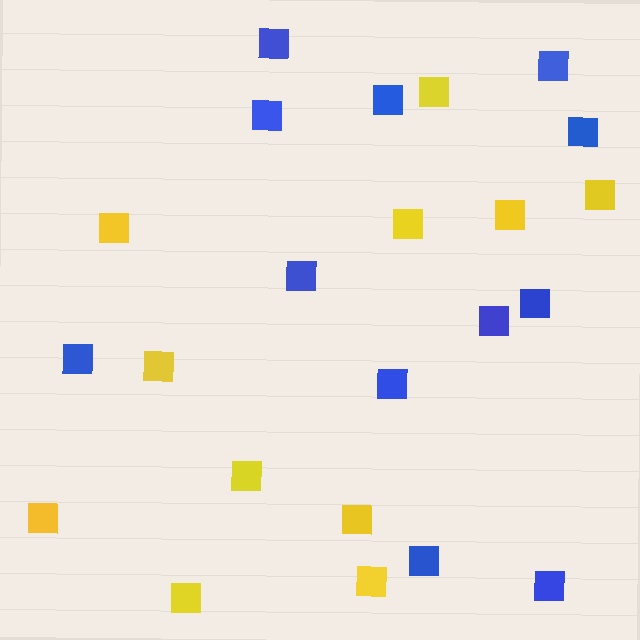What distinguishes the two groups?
There are 2 groups: one group of yellow squares (11) and one group of blue squares (12).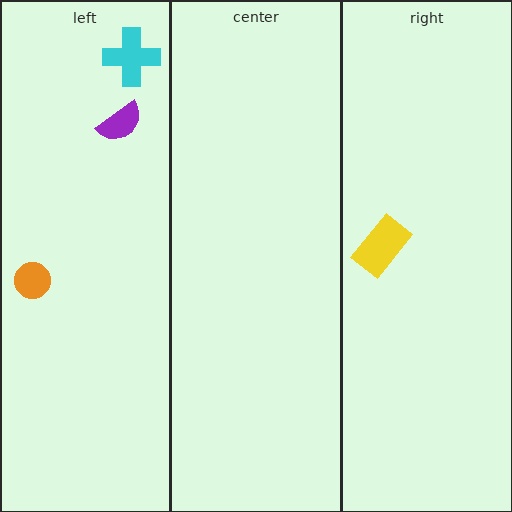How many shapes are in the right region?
1.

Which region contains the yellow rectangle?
The right region.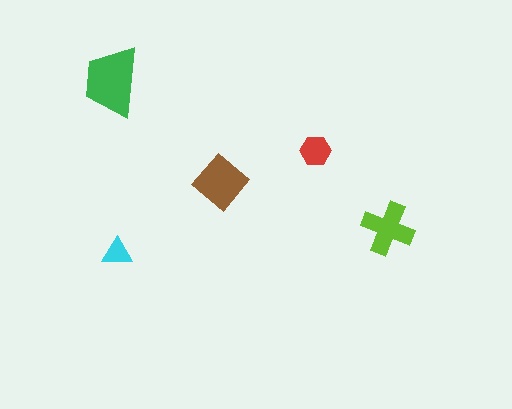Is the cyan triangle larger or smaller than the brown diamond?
Smaller.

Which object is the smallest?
The cyan triangle.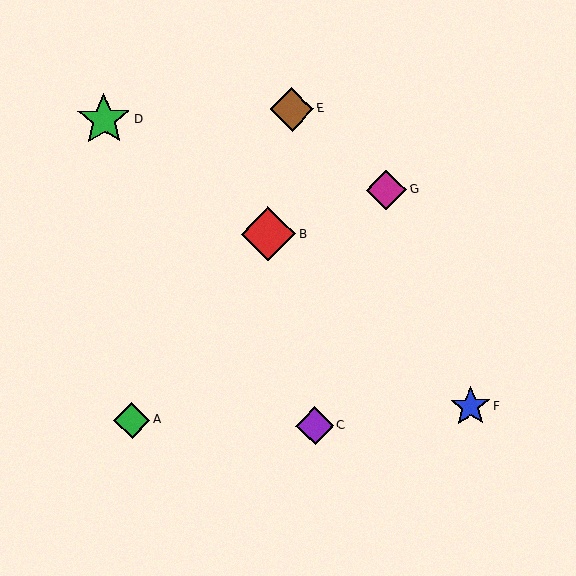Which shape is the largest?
The red diamond (labeled B) is the largest.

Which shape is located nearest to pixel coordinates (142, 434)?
The green diamond (labeled A) at (132, 420) is nearest to that location.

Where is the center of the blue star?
The center of the blue star is at (470, 407).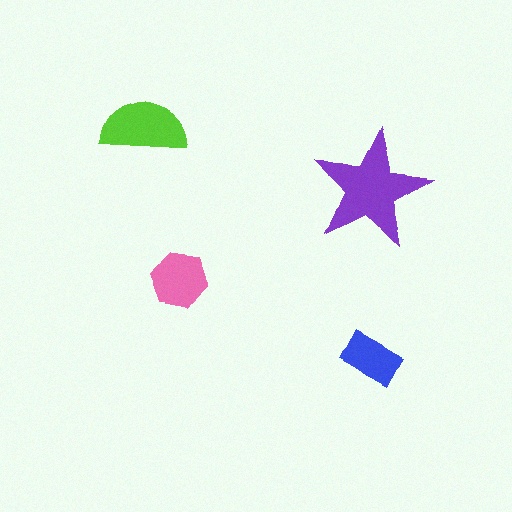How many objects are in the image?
There are 4 objects in the image.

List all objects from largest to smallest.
The purple star, the lime semicircle, the pink hexagon, the blue rectangle.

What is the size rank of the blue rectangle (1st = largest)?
4th.